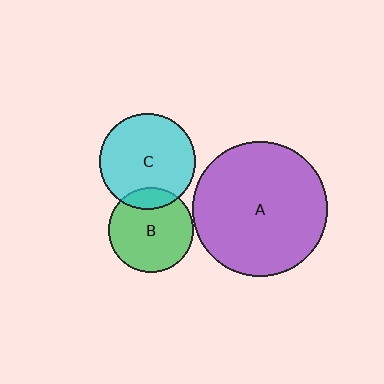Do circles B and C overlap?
Yes.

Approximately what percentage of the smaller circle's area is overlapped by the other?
Approximately 15%.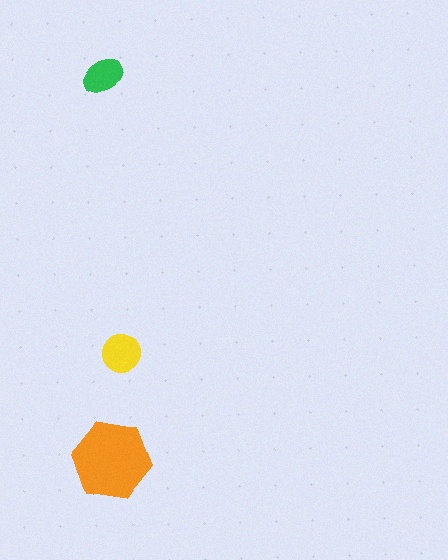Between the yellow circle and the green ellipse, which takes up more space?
The yellow circle.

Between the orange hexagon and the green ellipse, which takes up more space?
The orange hexagon.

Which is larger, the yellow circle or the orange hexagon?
The orange hexagon.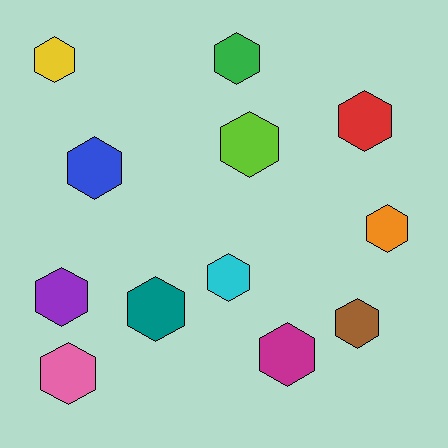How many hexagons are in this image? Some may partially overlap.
There are 12 hexagons.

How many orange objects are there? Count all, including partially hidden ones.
There is 1 orange object.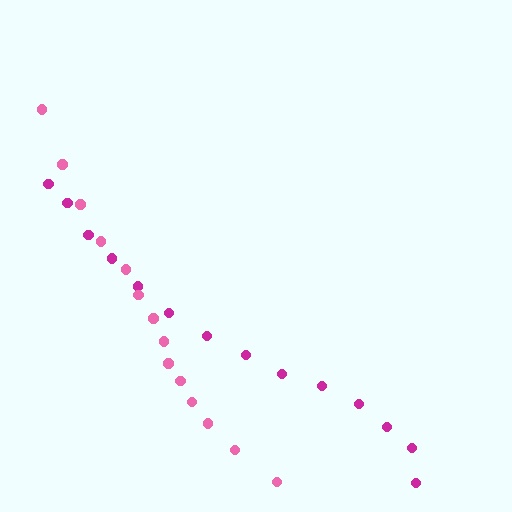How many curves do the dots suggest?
There are 2 distinct paths.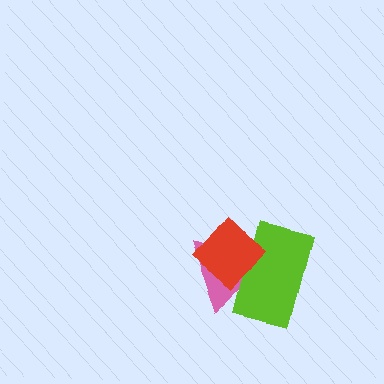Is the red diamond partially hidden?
No, no other shape covers it.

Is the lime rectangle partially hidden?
Yes, it is partially covered by another shape.